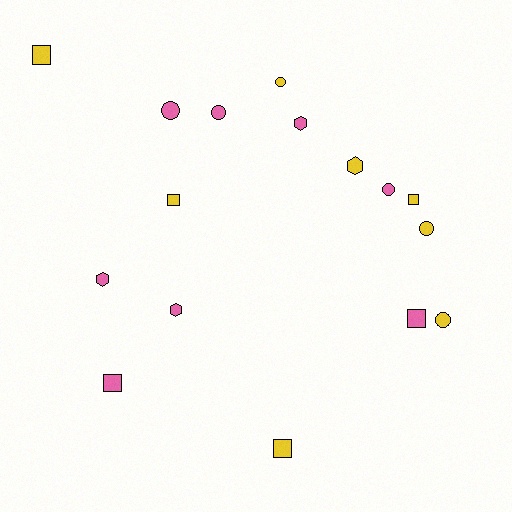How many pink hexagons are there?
There are 3 pink hexagons.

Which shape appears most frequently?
Square, with 6 objects.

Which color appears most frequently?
Yellow, with 8 objects.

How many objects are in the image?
There are 16 objects.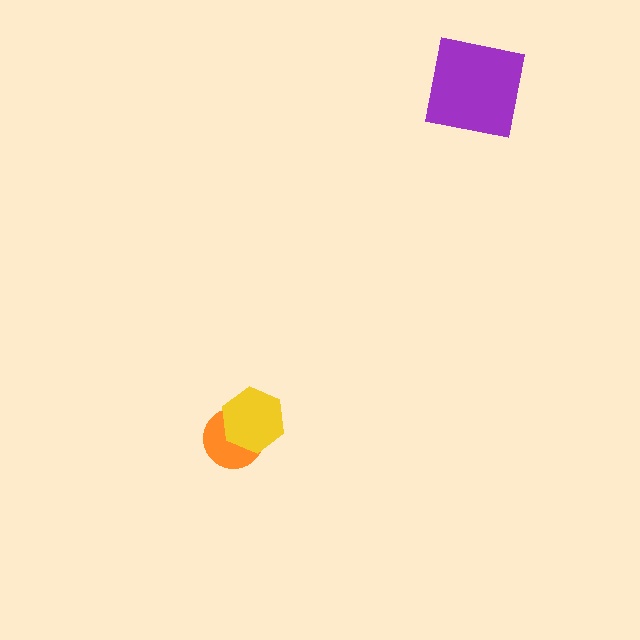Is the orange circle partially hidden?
Yes, it is partially covered by another shape.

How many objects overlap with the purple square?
0 objects overlap with the purple square.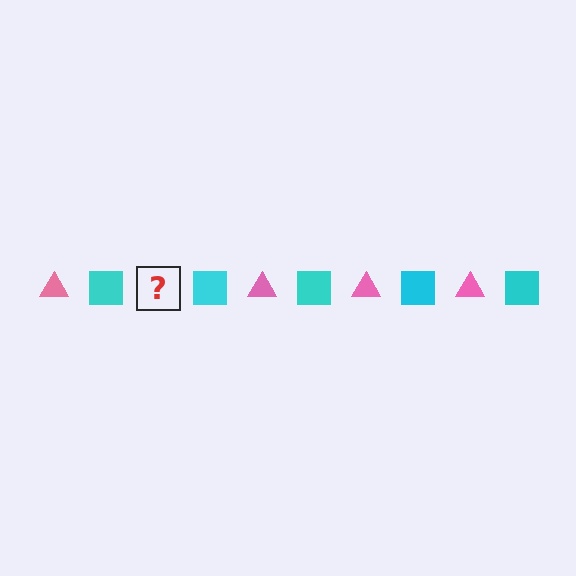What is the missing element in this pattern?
The missing element is a pink triangle.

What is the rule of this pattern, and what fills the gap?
The rule is that the pattern alternates between pink triangle and cyan square. The gap should be filled with a pink triangle.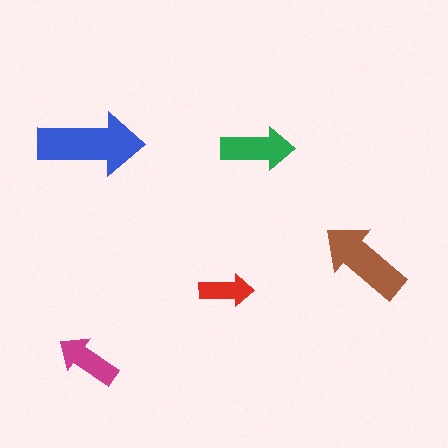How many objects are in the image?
There are 5 objects in the image.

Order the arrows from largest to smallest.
the blue one, the brown one, the green one, the magenta one, the red one.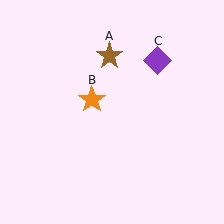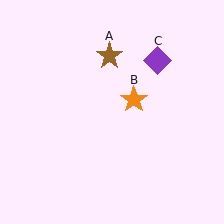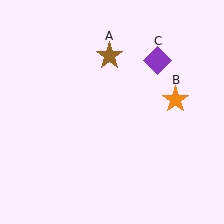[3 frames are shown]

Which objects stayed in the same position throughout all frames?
Brown star (object A) and purple diamond (object C) remained stationary.